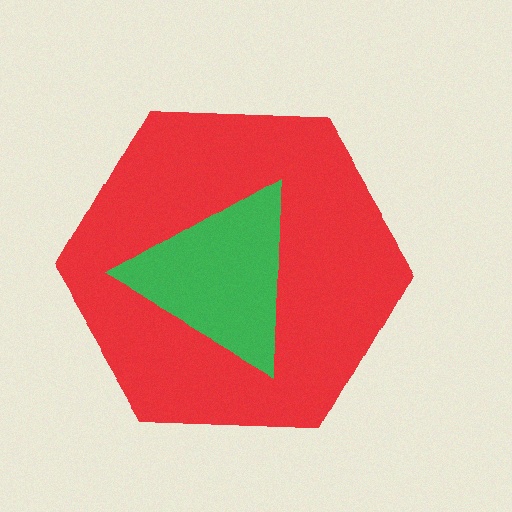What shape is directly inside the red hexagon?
The green triangle.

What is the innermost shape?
The green triangle.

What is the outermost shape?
The red hexagon.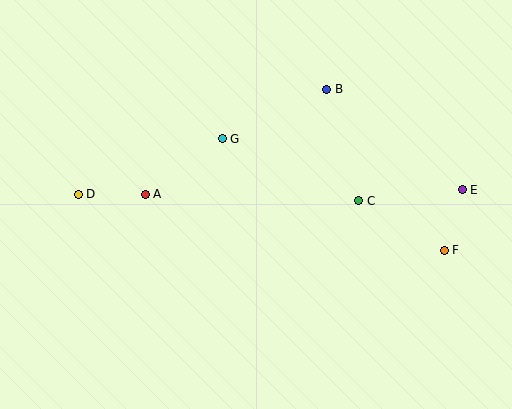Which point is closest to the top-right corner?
Point E is closest to the top-right corner.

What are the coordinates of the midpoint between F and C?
The midpoint between F and C is at (401, 226).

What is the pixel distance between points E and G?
The distance between E and G is 246 pixels.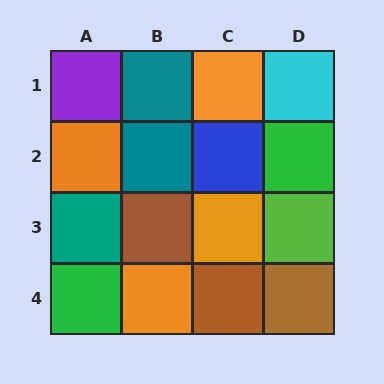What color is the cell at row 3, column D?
Lime.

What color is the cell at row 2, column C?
Blue.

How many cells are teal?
3 cells are teal.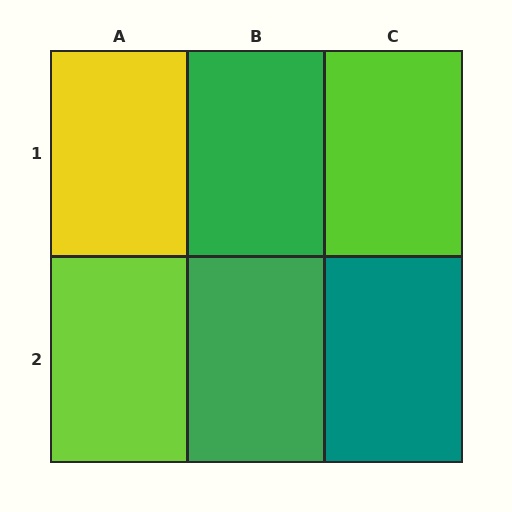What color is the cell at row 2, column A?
Lime.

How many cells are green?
2 cells are green.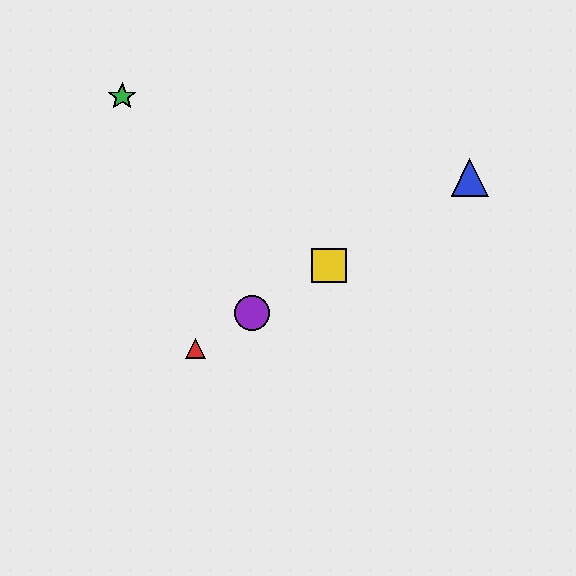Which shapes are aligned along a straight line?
The red triangle, the blue triangle, the yellow square, the purple circle are aligned along a straight line.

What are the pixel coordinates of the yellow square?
The yellow square is at (329, 265).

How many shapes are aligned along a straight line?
4 shapes (the red triangle, the blue triangle, the yellow square, the purple circle) are aligned along a straight line.